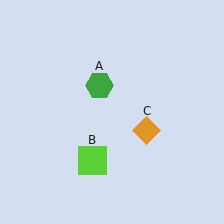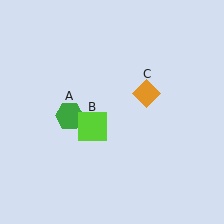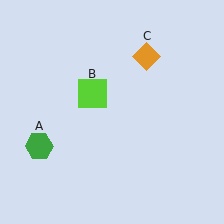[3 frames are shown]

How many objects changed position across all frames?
3 objects changed position: green hexagon (object A), lime square (object B), orange diamond (object C).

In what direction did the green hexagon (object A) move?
The green hexagon (object A) moved down and to the left.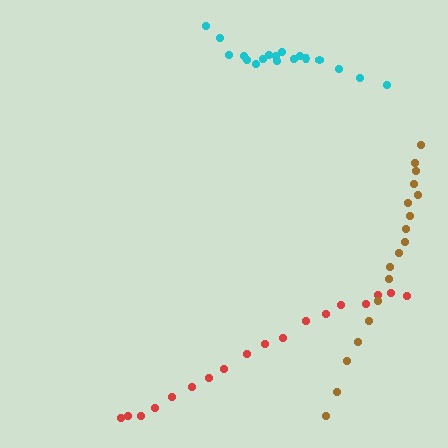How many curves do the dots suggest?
There are 3 distinct paths.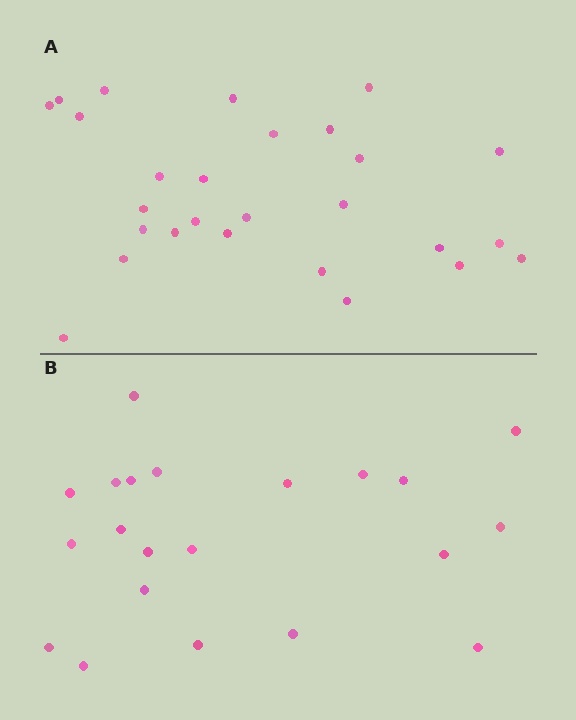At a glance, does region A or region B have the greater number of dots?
Region A (the top region) has more dots.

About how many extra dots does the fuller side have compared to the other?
Region A has about 6 more dots than region B.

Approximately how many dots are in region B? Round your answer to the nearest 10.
About 20 dots. (The exact count is 21, which rounds to 20.)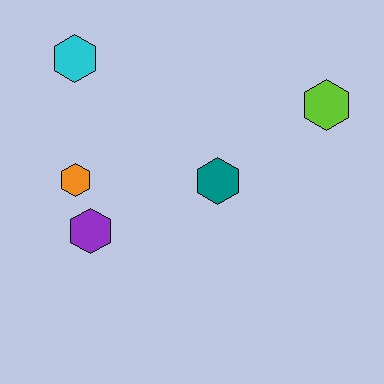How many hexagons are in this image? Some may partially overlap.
There are 5 hexagons.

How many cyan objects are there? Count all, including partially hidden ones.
There is 1 cyan object.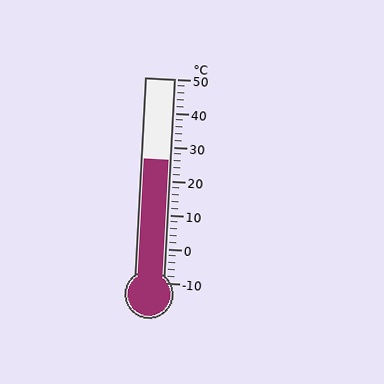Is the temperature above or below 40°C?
The temperature is below 40°C.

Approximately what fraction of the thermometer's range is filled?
The thermometer is filled to approximately 60% of its range.